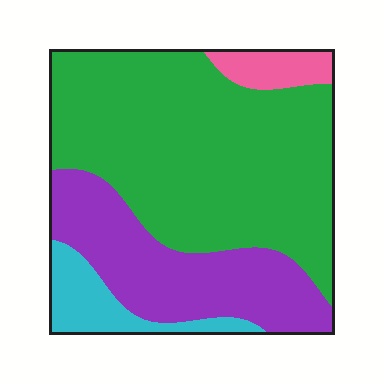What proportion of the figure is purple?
Purple covers roughly 25% of the figure.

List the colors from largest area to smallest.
From largest to smallest: green, purple, cyan, pink.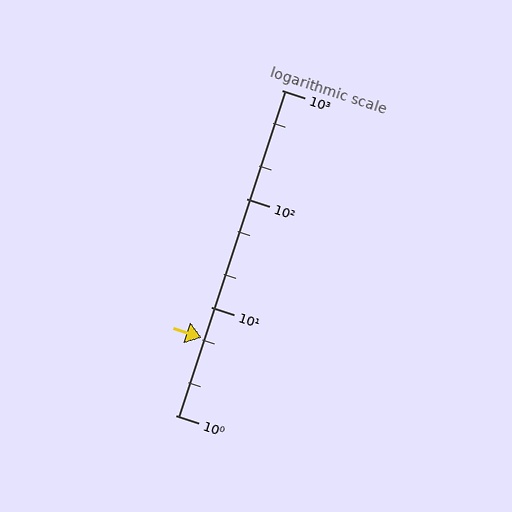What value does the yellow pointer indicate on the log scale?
The pointer indicates approximately 5.2.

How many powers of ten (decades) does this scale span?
The scale spans 3 decades, from 1 to 1000.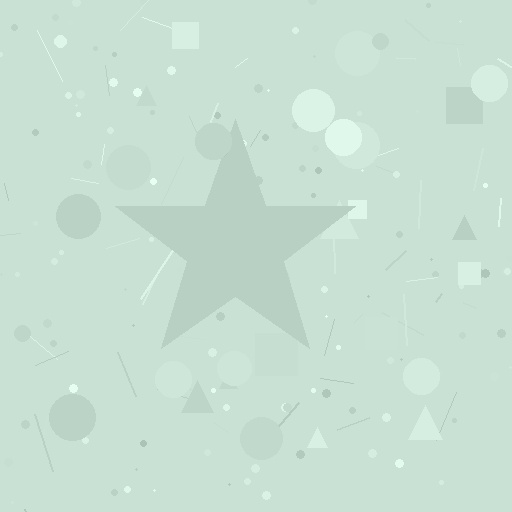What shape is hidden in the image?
A star is hidden in the image.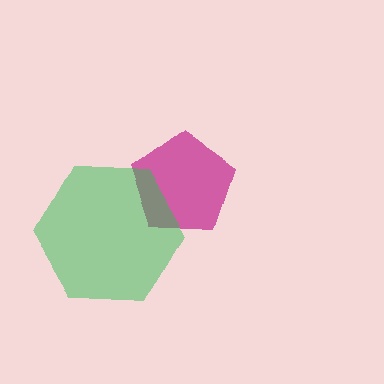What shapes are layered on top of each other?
The layered shapes are: a magenta pentagon, a green hexagon.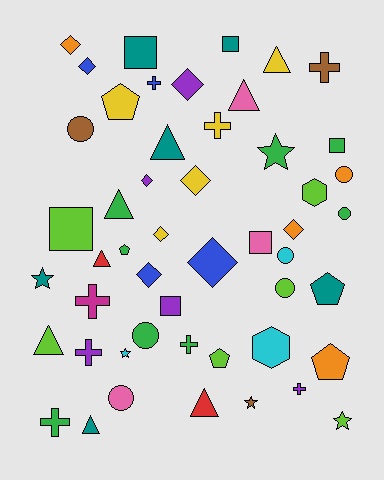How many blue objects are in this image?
There are 4 blue objects.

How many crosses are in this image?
There are 8 crosses.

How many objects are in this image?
There are 50 objects.